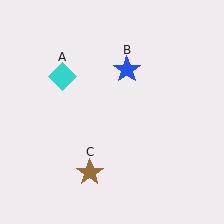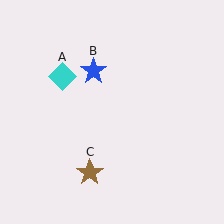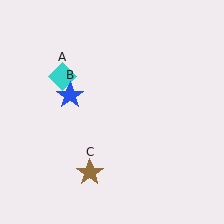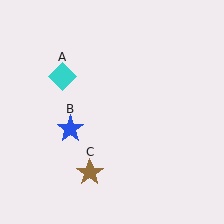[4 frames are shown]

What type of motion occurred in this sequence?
The blue star (object B) rotated counterclockwise around the center of the scene.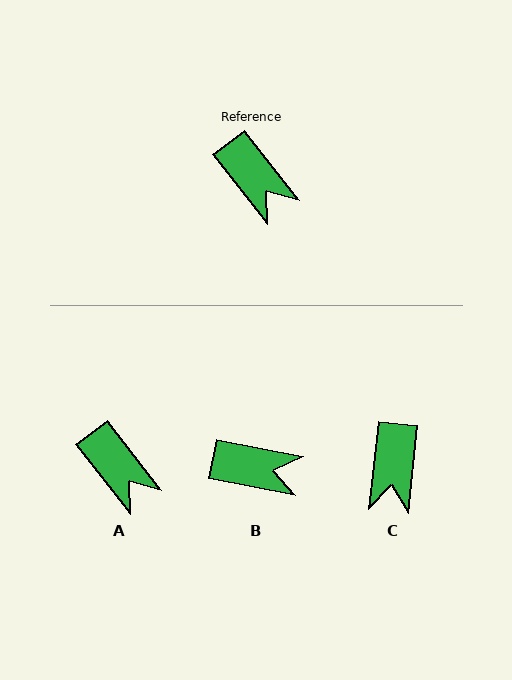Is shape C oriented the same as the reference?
No, it is off by about 44 degrees.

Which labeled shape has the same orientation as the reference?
A.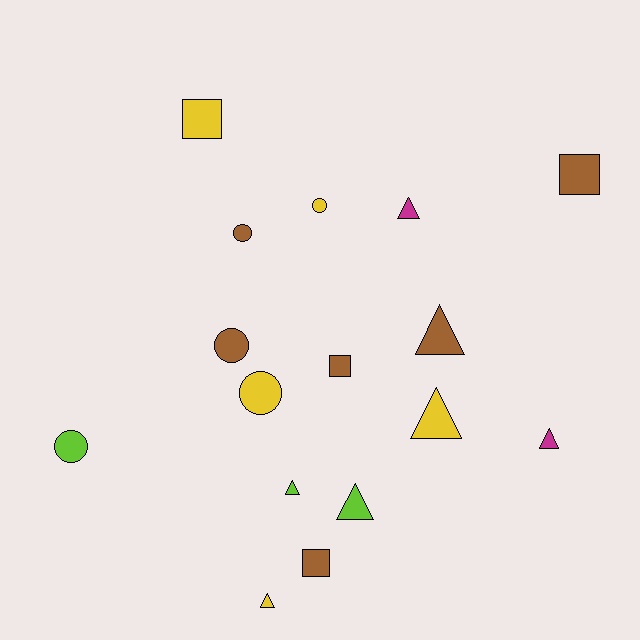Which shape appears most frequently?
Triangle, with 7 objects.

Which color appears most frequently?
Brown, with 6 objects.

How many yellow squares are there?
There is 1 yellow square.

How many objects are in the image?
There are 16 objects.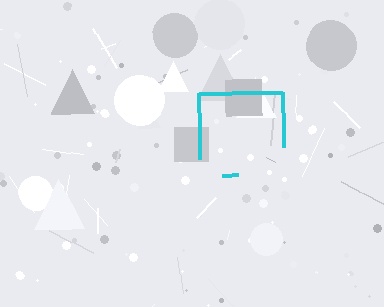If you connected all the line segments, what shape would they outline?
They would outline a square.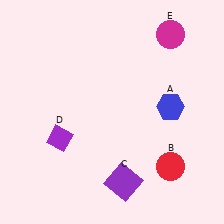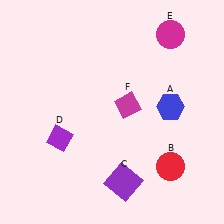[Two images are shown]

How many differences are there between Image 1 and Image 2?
There is 1 difference between the two images.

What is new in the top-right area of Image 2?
A magenta diamond (F) was added in the top-right area of Image 2.